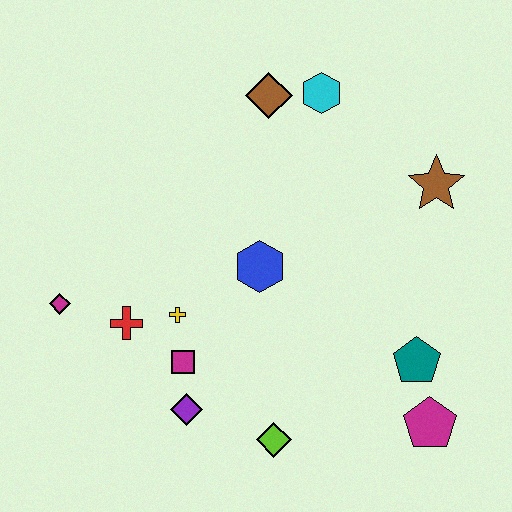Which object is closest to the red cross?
The yellow cross is closest to the red cross.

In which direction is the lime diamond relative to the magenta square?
The lime diamond is to the right of the magenta square.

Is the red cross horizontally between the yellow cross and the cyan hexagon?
No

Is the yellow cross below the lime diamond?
No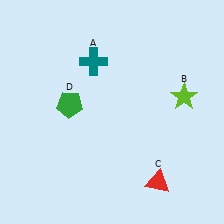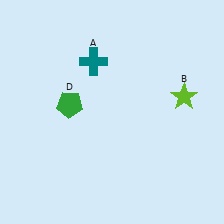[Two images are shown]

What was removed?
The red triangle (C) was removed in Image 2.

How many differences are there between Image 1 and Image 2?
There is 1 difference between the two images.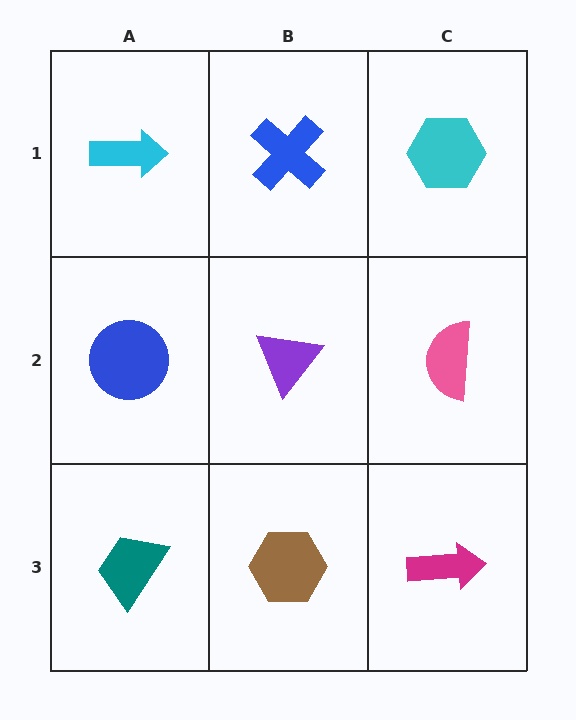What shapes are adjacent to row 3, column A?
A blue circle (row 2, column A), a brown hexagon (row 3, column B).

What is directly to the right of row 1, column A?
A blue cross.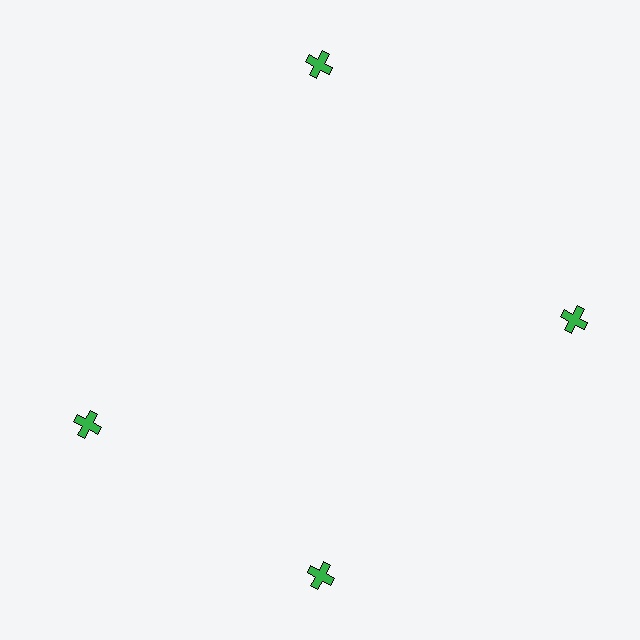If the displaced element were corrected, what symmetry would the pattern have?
It would have 4-fold rotational symmetry — the pattern would map onto itself every 90 degrees.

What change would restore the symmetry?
The symmetry would be restored by rotating it back into even spacing with its neighbors so that all 4 crosses sit at equal angles and equal distance from the center.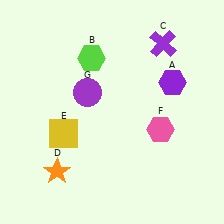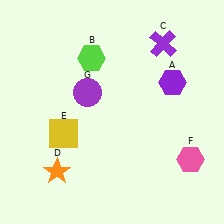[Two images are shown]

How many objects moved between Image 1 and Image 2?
1 object moved between the two images.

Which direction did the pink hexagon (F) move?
The pink hexagon (F) moved down.